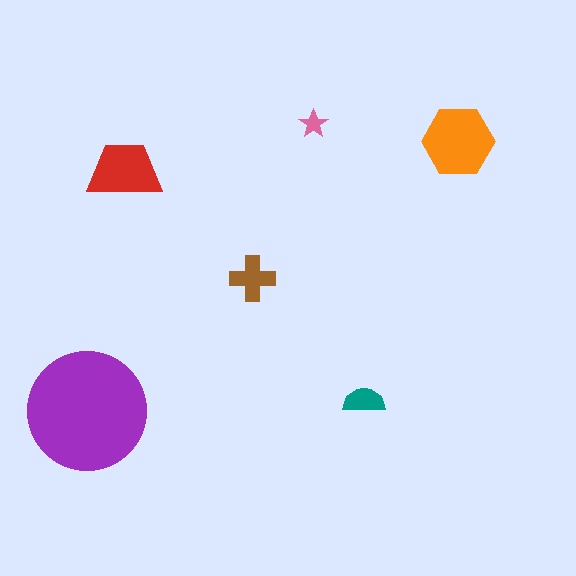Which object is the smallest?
The pink star.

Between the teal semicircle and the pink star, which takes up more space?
The teal semicircle.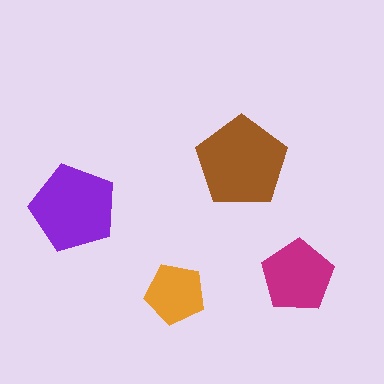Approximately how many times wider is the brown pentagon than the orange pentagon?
About 1.5 times wider.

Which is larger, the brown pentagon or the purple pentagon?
The brown one.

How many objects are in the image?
There are 4 objects in the image.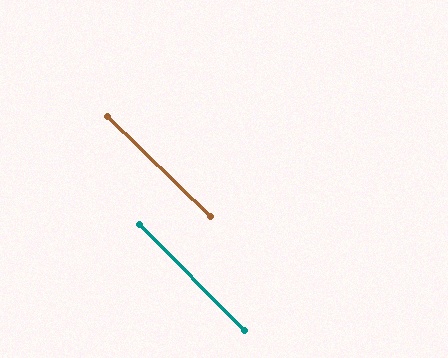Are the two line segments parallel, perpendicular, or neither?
Parallel — their directions differ by only 1.2°.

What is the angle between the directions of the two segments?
Approximately 1 degree.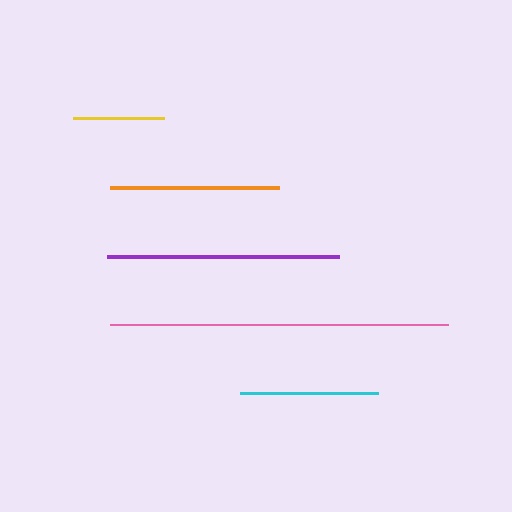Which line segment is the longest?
The pink line is the longest at approximately 338 pixels.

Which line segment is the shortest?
The yellow line is the shortest at approximately 92 pixels.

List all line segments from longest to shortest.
From longest to shortest: pink, purple, orange, cyan, yellow.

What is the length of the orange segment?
The orange segment is approximately 168 pixels long.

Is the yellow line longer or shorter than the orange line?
The orange line is longer than the yellow line.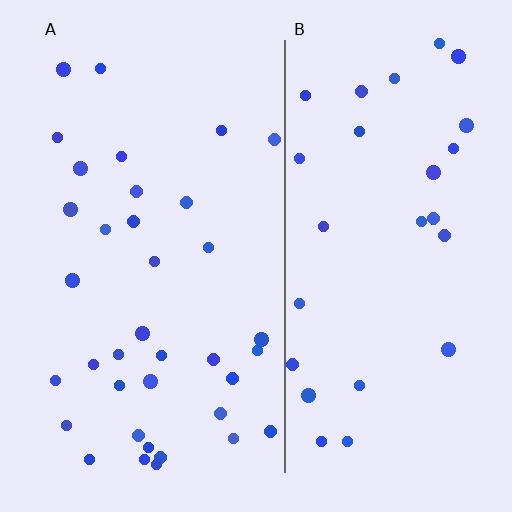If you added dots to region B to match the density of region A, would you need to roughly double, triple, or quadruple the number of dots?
Approximately double.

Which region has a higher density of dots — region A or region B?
A (the left).